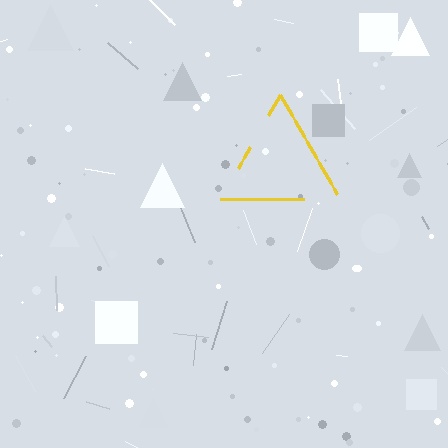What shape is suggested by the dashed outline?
The dashed outline suggests a triangle.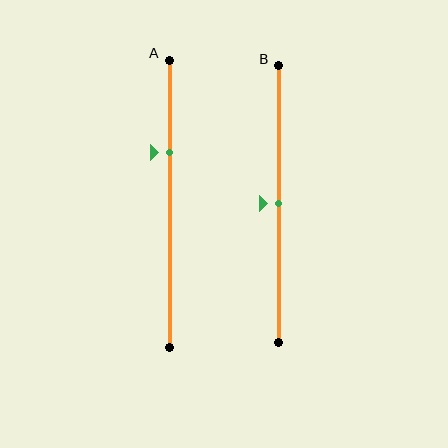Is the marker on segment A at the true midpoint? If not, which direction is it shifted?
No, the marker on segment A is shifted upward by about 18% of the segment length.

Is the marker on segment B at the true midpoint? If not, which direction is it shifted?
Yes, the marker on segment B is at the true midpoint.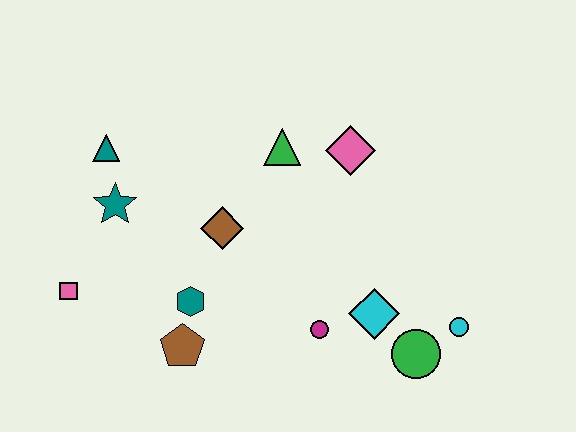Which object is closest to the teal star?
The teal triangle is closest to the teal star.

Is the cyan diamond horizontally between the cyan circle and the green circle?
No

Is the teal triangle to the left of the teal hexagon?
Yes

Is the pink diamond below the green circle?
No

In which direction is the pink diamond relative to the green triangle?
The pink diamond is to the right of the green triangle.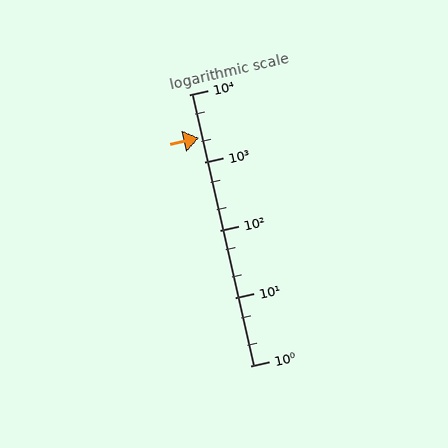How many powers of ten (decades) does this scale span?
The scale spans 4 decades, from 1 to 10000.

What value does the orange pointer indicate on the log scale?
The pointer indicates approximately 2300.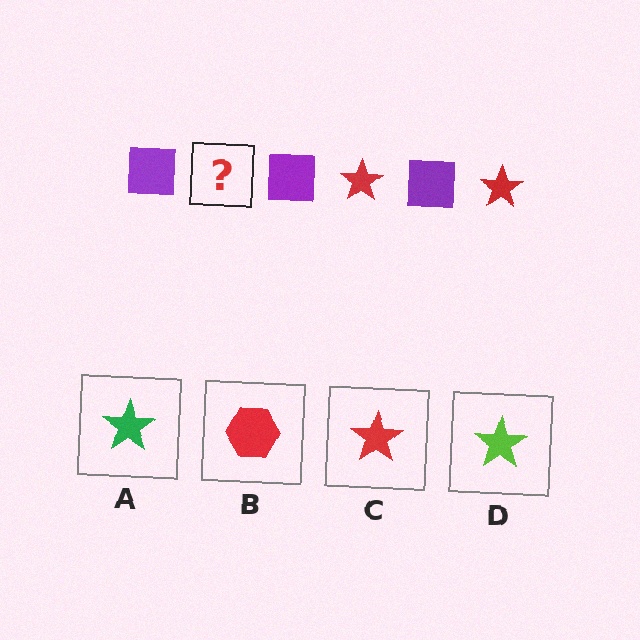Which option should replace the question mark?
Option C.